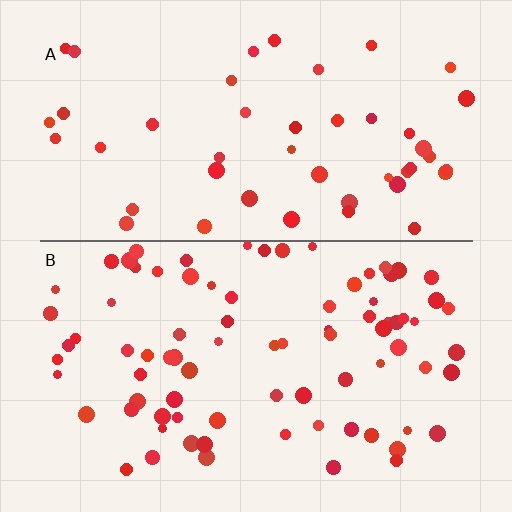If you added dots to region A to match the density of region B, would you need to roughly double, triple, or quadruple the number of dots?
Approximately double.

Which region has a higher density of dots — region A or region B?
B (the bottom).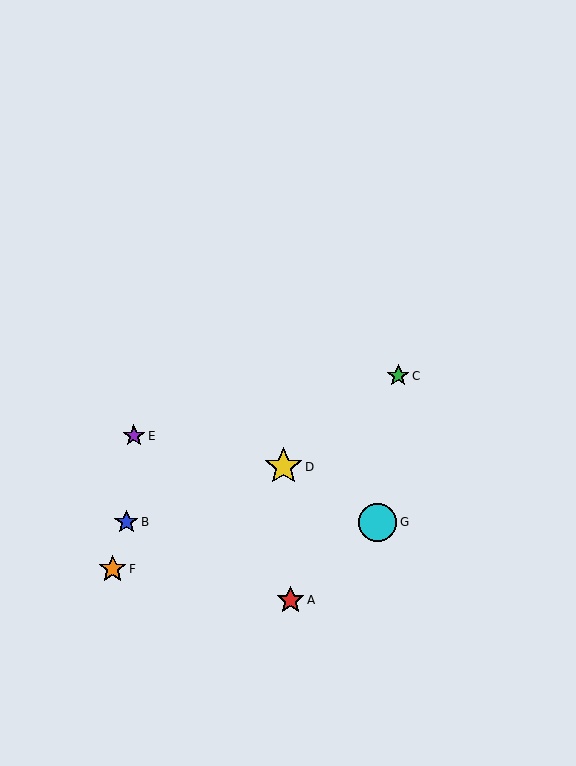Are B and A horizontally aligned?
No, B is at y≈522 and A is at y≈600.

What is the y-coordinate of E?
Object E is at y≈436.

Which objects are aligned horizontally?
Objects B, G are aligned horizontally.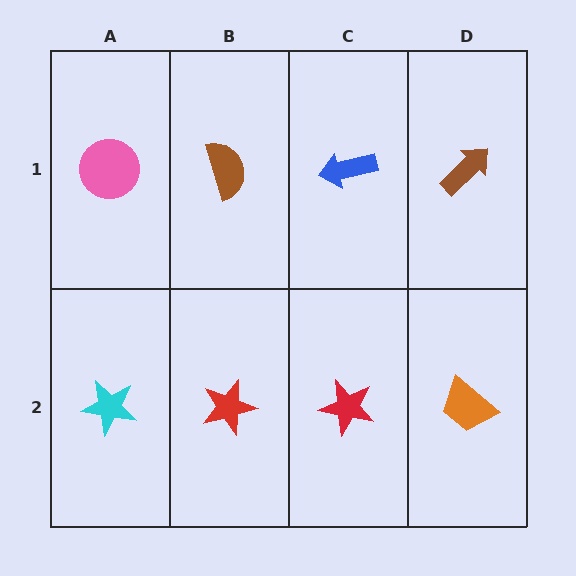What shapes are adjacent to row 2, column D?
A brown arrow (row 1, column D), a red star (row 2, column C).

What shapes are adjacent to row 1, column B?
A red star (row 2, column B), a pink circle (row 1, column A), a blue arrow (row 1, column C).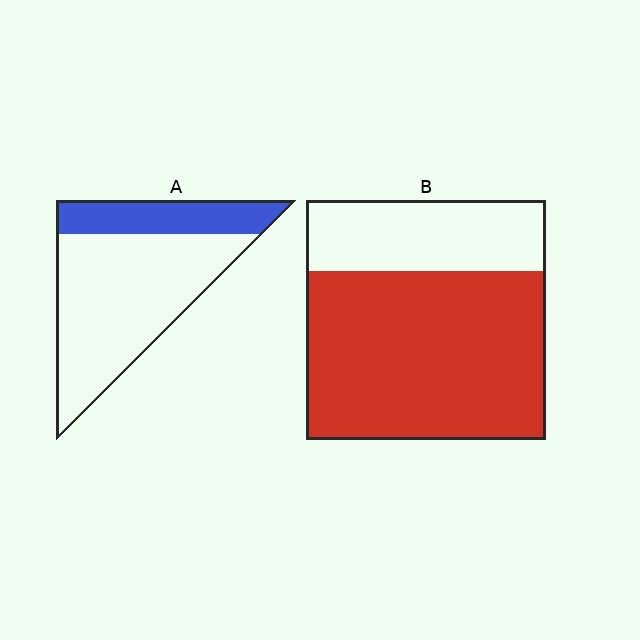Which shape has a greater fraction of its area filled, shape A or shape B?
Shape B.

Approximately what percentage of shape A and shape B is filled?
A is approximately 25% and B is approximately 70%.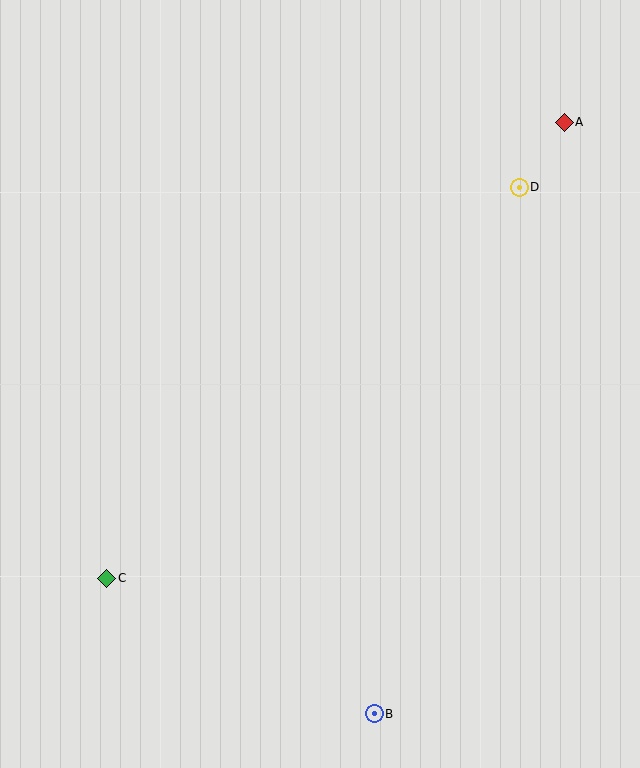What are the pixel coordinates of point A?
Point A is at (564, 122).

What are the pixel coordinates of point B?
Point B is at (374, 714).